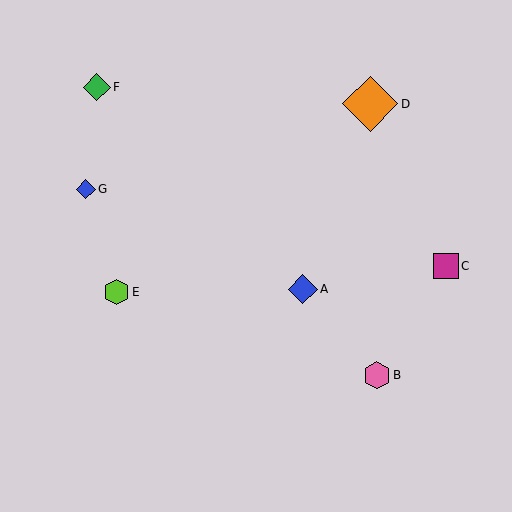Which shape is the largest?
The orange diamond (labeled D) is the largest.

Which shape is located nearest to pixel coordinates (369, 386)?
The pink hexagon (labeled B) at (377, 375) is nearest to that location.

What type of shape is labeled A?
Shape A is a blue diamond.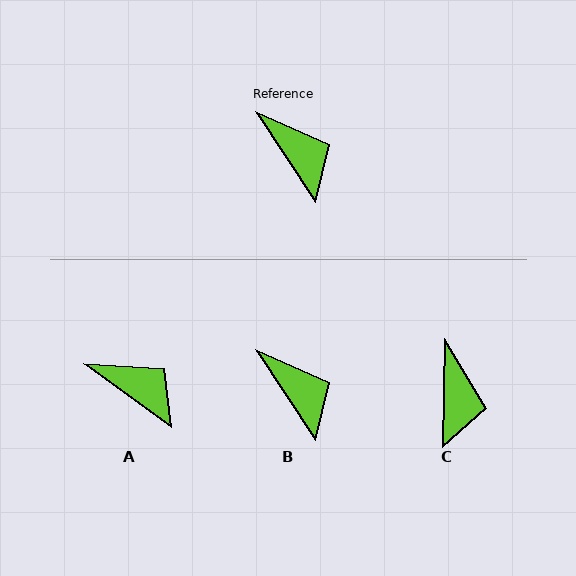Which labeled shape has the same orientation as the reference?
B.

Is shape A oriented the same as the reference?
No, it is off by about 21 degrees.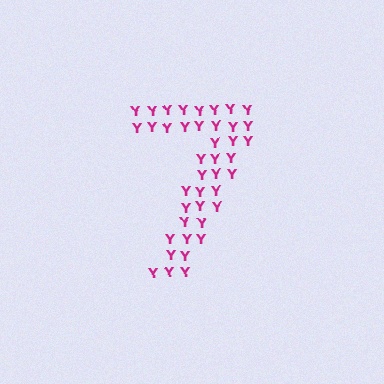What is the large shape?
The large shape is the digit 7.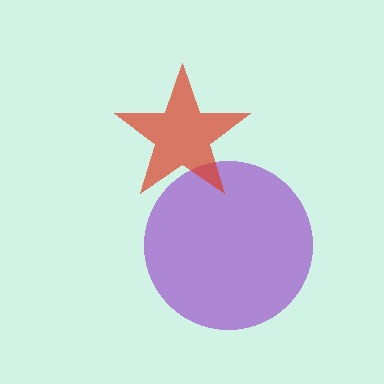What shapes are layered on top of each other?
The layered shapes are: a purple circle, a red star.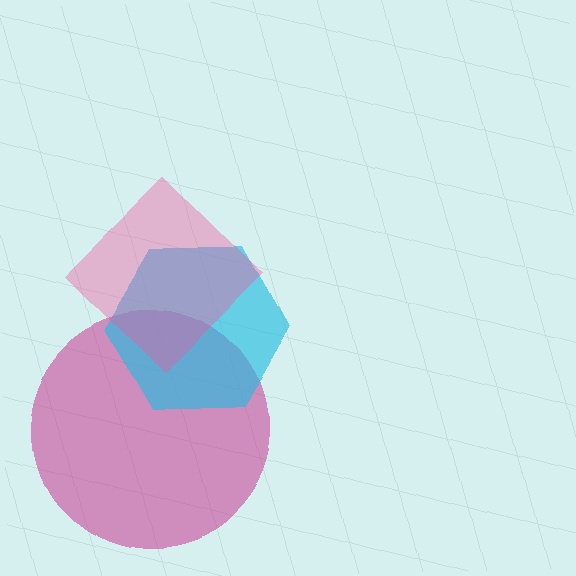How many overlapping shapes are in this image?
There are 3 overlapping shapes in the image.